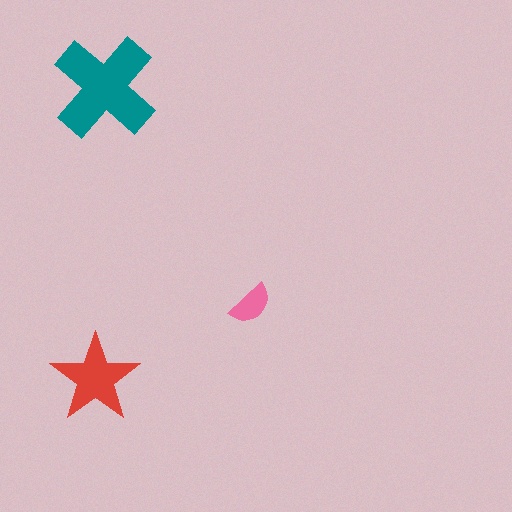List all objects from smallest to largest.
The pink semicircle, the red star, the teal cross.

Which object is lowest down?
The red star is bottommost.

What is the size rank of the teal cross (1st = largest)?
1st.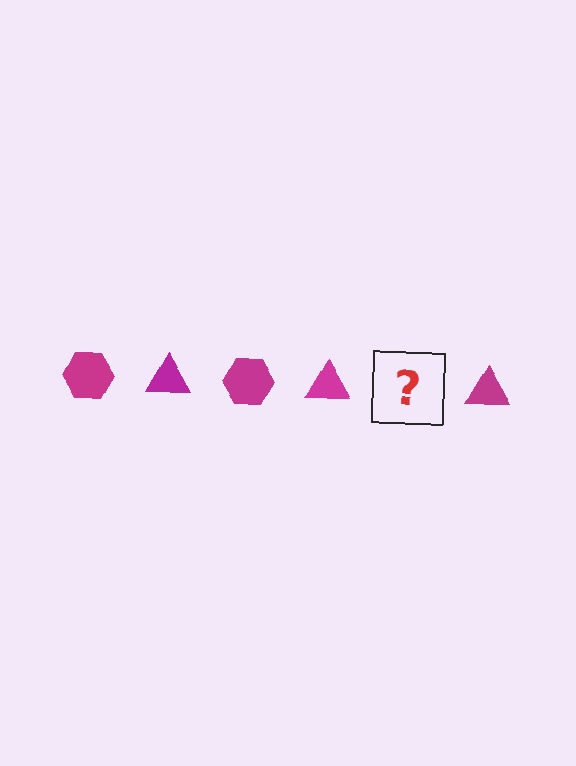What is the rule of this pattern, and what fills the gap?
The rule is that the pattern cycles through hexagon, triangle shapes in magenta. The gap should be filled with a magenta hexagon.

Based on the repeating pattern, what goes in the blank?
The blank should be a magenta hexagon.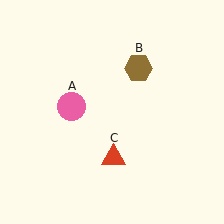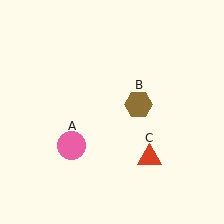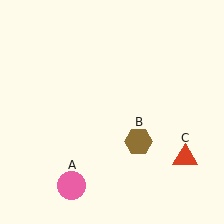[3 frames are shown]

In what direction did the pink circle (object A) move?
The pink circle (object A) moved down.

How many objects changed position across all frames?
3 objects changed position: pink circle (object A), brown hexagon (object B), red triangle (object C).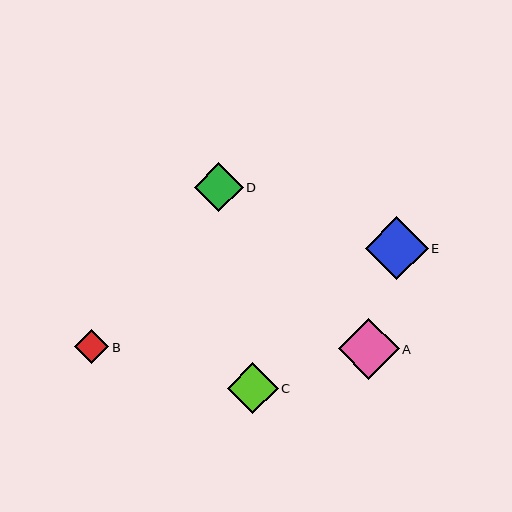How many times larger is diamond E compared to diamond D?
Diamond E is approximately 1.3 times the size of diamond D.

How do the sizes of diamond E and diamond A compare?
Diamond E and diamond A are approximately the same size.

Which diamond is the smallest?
Diamond B is the smallest with a size of approximately 34 pixels.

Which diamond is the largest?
Diamond E is the largest with a size of approximately 63 pixels.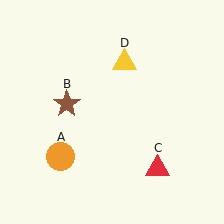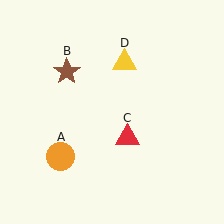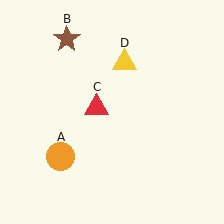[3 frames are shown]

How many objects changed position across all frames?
2 objects changed position: brown star (object B), red triangle (object C).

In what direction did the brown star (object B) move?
The brown star (object B) moved up.